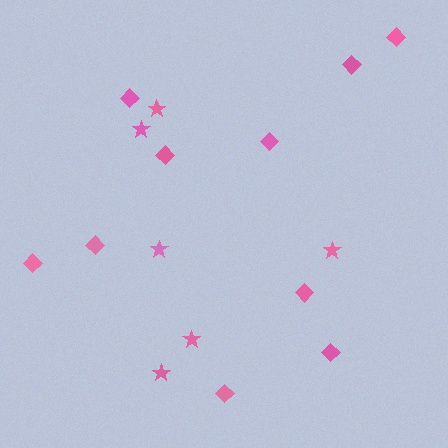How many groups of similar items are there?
There are 2 groups: one group of diamonds (10) and one group of stars (6).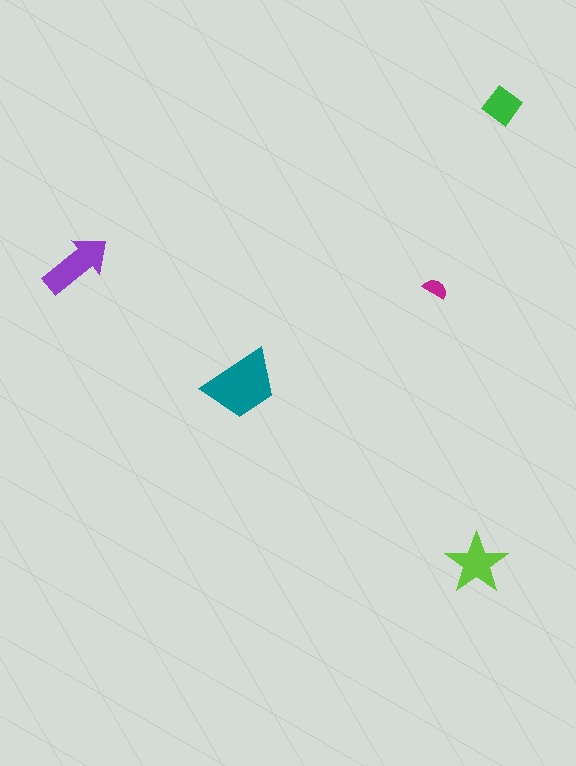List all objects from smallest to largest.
The magenta semicircle, the green diamond, the lime star, the purple arrow, the teal trapezoid.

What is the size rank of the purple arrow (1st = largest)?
2nd.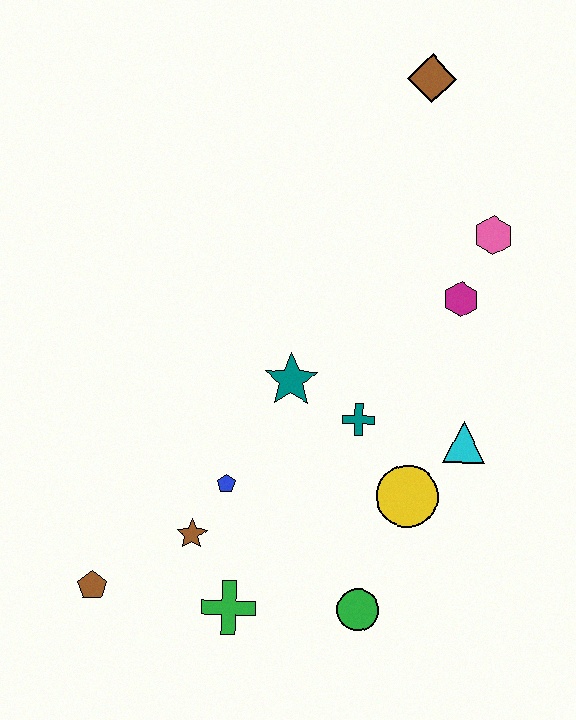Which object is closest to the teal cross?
The teal star is closest to the teal cross.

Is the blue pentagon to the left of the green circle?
Yes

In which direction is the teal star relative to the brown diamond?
The teal star is below the brown diamond.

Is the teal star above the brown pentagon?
Yes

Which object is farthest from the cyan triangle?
The brown pentagon is farthest from the cyan triangle.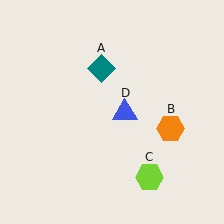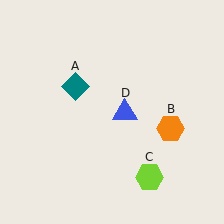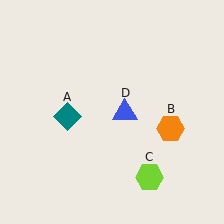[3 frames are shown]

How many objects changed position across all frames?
1 object changed position: teal diamond (object A).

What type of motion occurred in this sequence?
The teal diamond (object A) rotated counterclockwise around the center of the scene.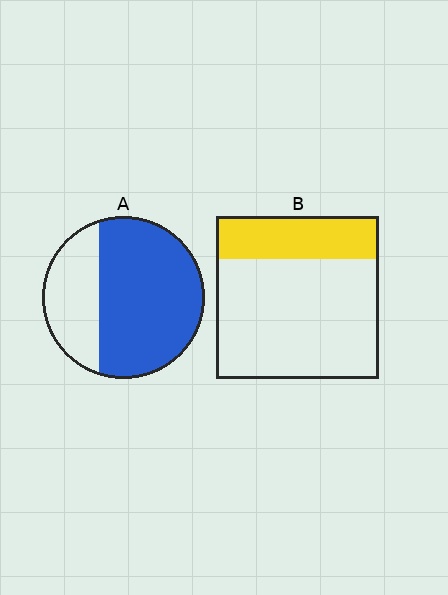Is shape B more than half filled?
No.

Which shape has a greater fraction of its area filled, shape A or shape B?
Shape A.